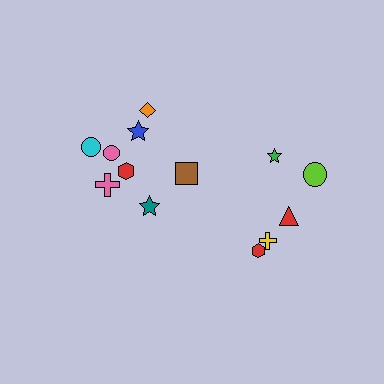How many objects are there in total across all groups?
There are 13 objects.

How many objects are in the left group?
There are 8 objects.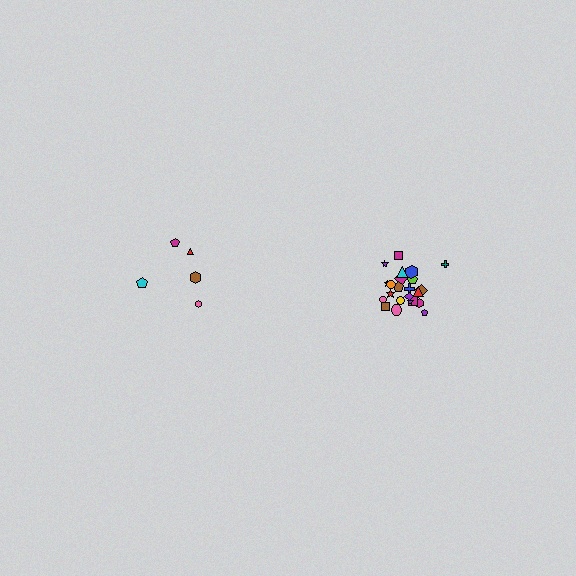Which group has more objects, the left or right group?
The right group.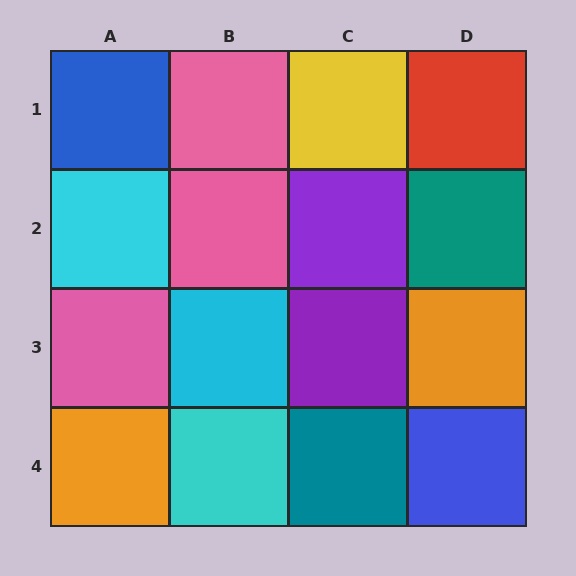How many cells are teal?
2 cells are teal.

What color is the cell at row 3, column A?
Pink.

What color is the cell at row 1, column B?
Pink.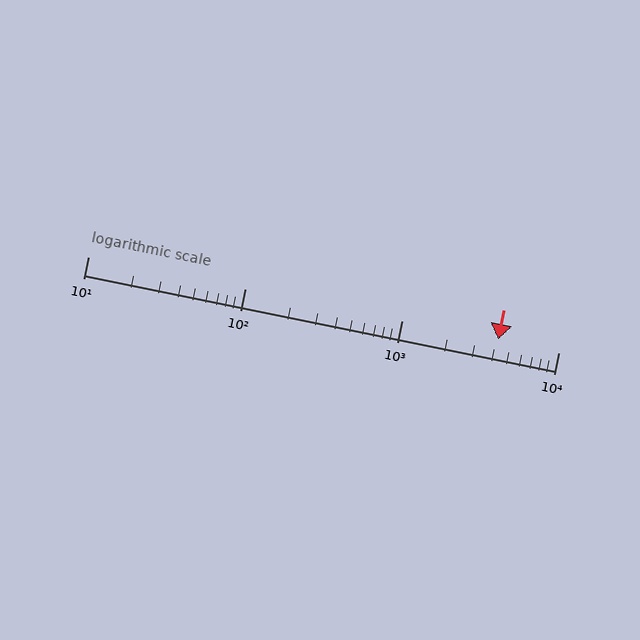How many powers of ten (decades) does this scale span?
The scale spans 3 decades, from 10 to 10000.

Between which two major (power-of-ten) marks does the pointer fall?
The pointer is between 1000 and 10000.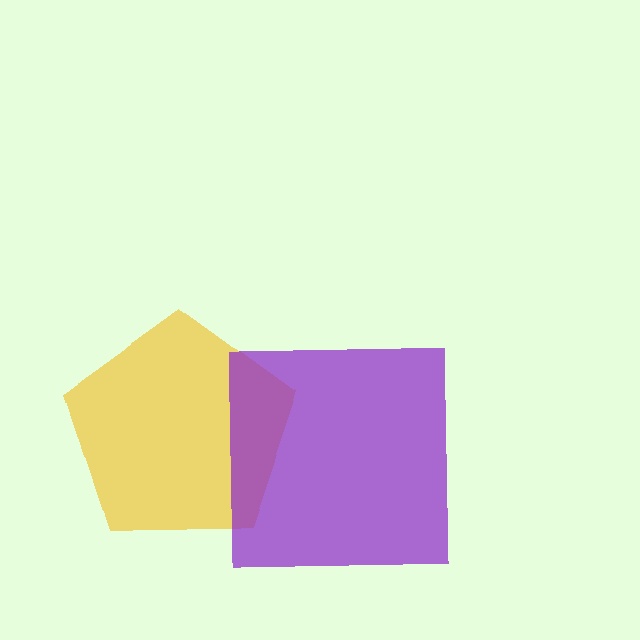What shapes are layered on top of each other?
The layered shapes are: a yellow pentagon, a purple square.